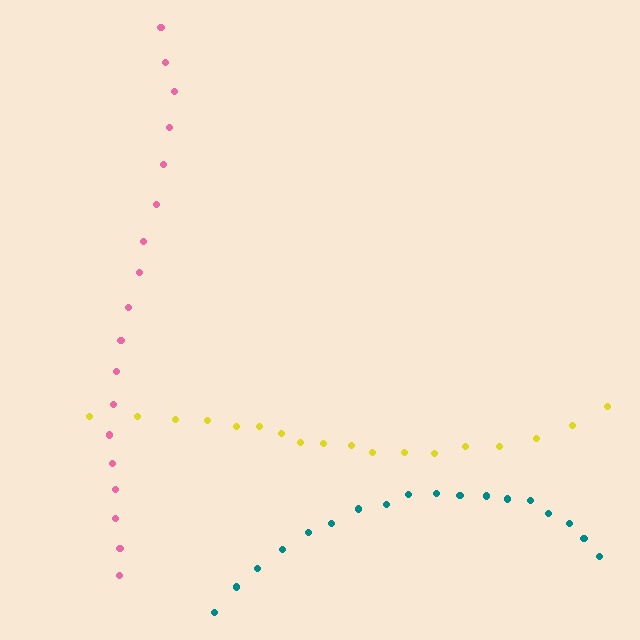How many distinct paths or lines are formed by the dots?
There are 3 distinct paths.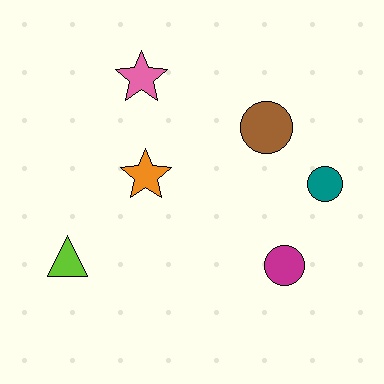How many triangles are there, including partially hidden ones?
There is 1 triangle.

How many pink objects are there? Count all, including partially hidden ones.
There is 1 pink object.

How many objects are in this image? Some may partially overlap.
There are 6 objects.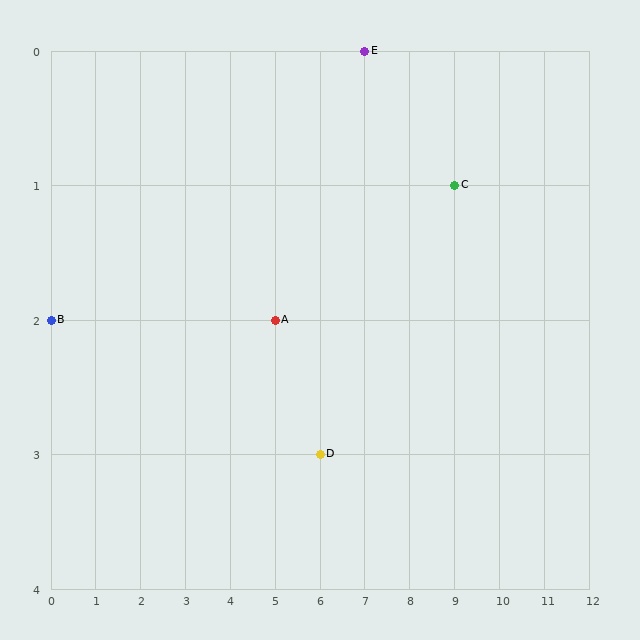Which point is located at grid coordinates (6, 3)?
Point D is at (6, 3).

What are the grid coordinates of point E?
Point E is at grid coordinates (7, 0).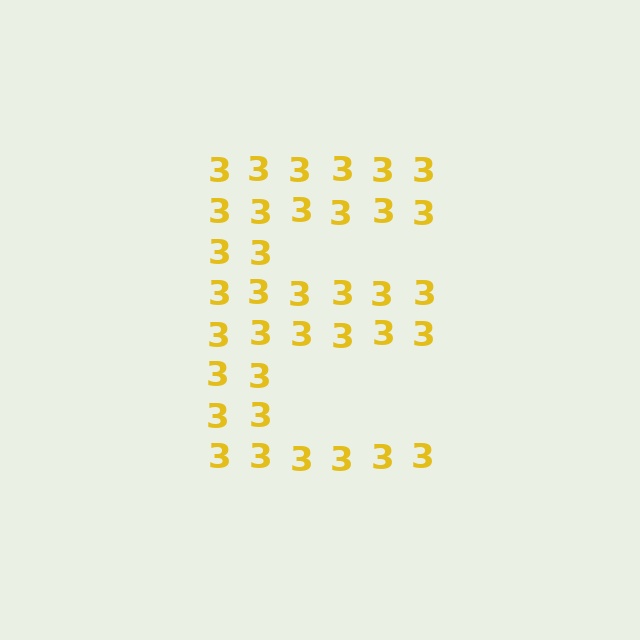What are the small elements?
The small elements are digit 3's.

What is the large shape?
The large shape is the letter E.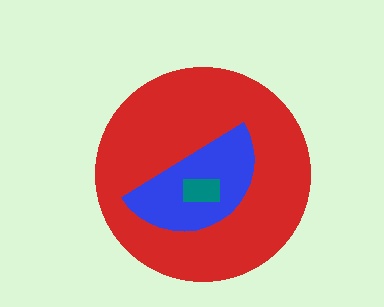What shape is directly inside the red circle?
The blue semicircle.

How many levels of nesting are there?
3.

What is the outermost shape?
The red circle.